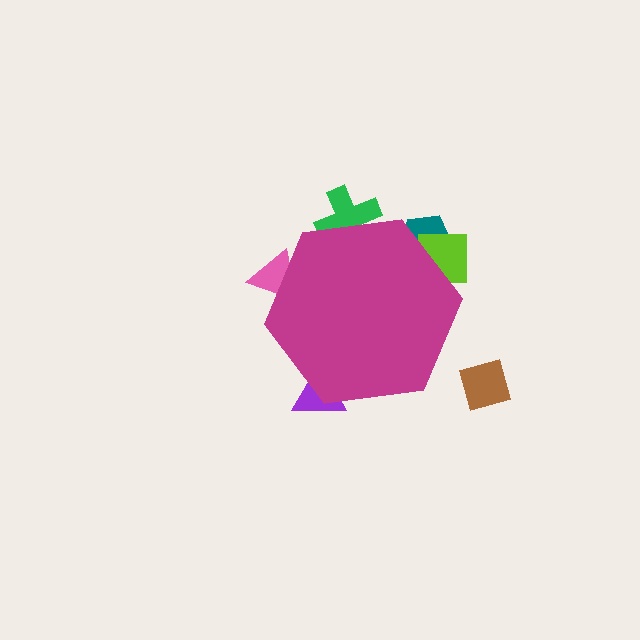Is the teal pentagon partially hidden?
Yes, the teal pentagon is partially hidden behind the magenta hexagon.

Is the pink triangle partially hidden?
Yes, the pink triangle is partially hidden behind the magenta hexagon.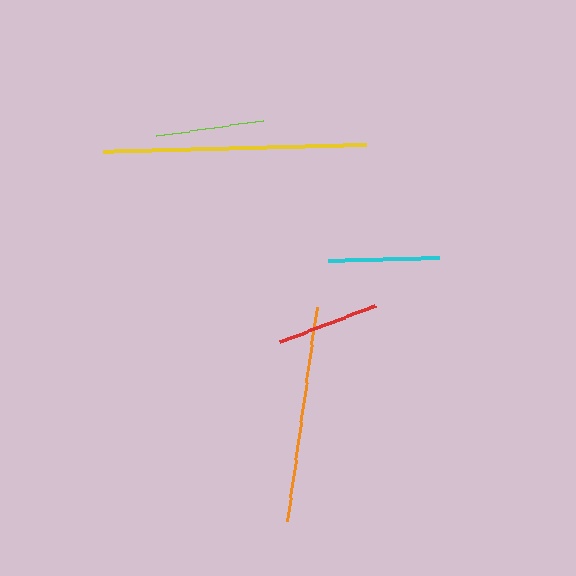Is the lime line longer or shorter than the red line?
The lime line is longer than the red line.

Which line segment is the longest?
The yellow line is the longest at approximately 263 pixels.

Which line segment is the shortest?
The red line is the shortest at approximately 102 pixels.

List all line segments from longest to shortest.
From longest to shortest: yellow, orange, cyan, lime, red.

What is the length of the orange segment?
The orange segment is approximately 216 pixels long.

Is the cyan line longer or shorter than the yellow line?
The yellow line is longer than the cyan line.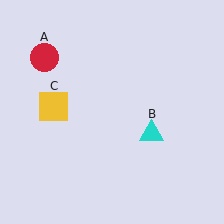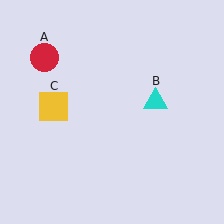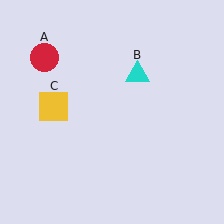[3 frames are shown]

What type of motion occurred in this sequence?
The cyan triangle (object B) rotated counterclockwise around the center of the scene.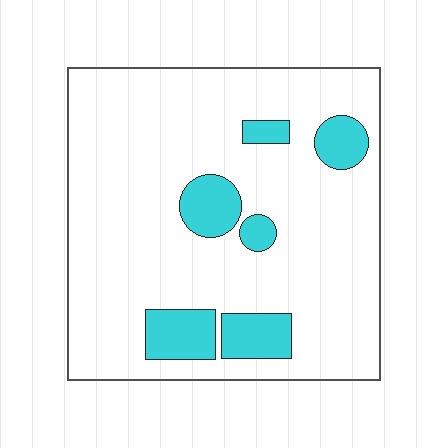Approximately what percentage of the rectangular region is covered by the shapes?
Approximately 15%.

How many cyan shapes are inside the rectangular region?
6.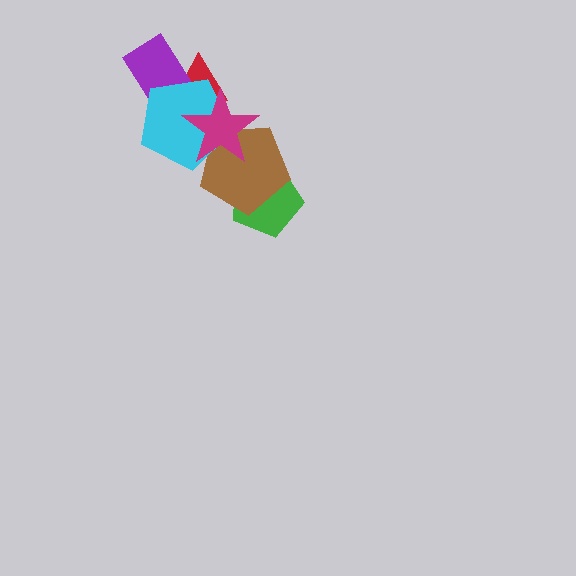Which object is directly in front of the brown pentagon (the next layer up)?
The cyan pentagon is directly in front of the brown pentagon.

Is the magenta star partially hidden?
No, no other shape covers it.